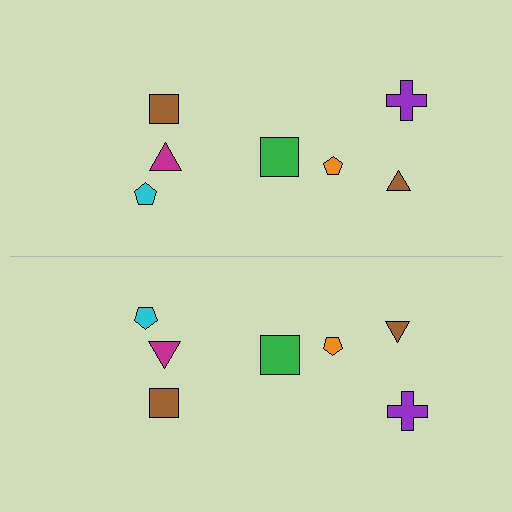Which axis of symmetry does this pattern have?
The pattern has a horizontal axis of symmetry running through the center of the image.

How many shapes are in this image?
There are 14 shapes in this image.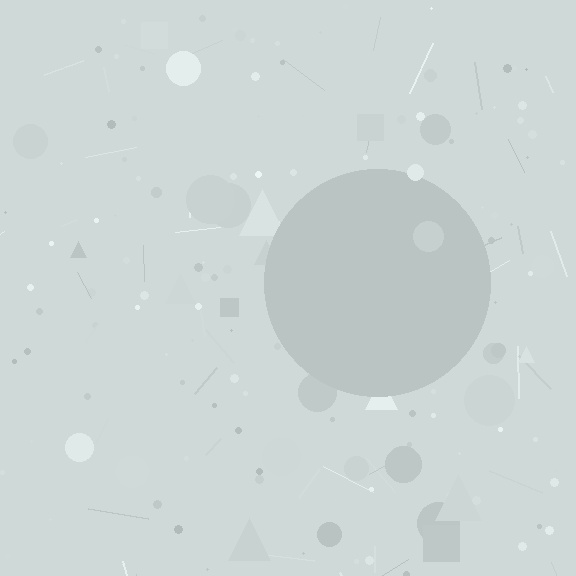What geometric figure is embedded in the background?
A circle is embedded in the background.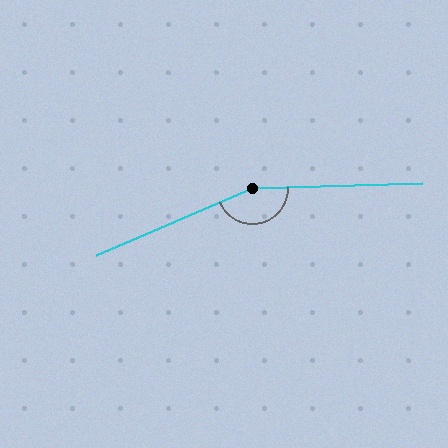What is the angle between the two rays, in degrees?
Approximately 158 degrees.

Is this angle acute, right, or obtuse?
It is obtuse.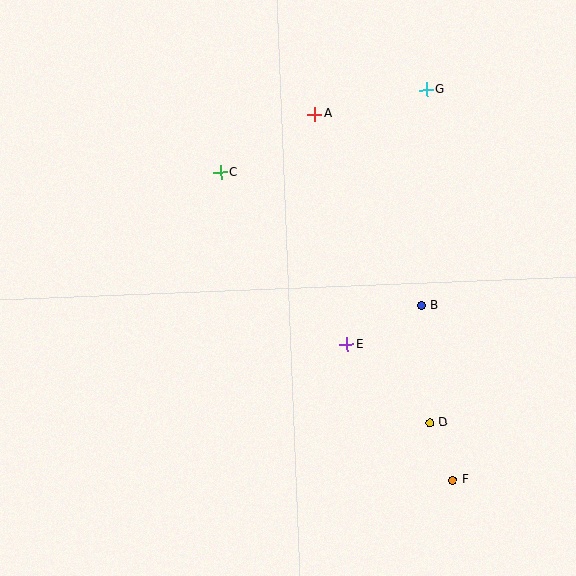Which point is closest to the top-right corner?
Point G is closest to the top-right corner.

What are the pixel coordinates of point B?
Point B is at (421, 306).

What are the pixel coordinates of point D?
Point D is at (430, 423).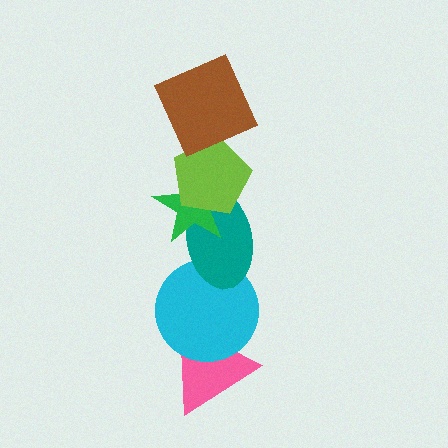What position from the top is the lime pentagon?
The lime pentagon is 2nd from the top.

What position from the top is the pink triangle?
The pink triangle is 6th from the top.